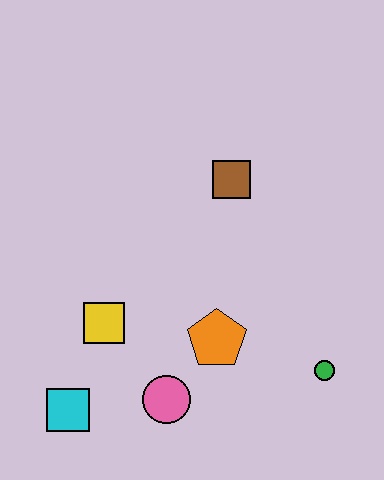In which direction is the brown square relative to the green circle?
The brown square is above the green circle.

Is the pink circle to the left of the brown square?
Yes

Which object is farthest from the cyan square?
The brown square is farthest from the cyan square.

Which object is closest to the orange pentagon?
The pink circle is closest to the orange pentagon.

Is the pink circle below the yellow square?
Yes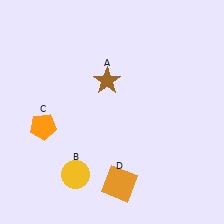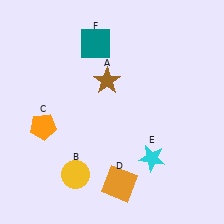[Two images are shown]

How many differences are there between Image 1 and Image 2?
There are 2 differences between the two images.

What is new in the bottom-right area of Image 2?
A cyan star (E) was added in the bottom-right area of Image 2.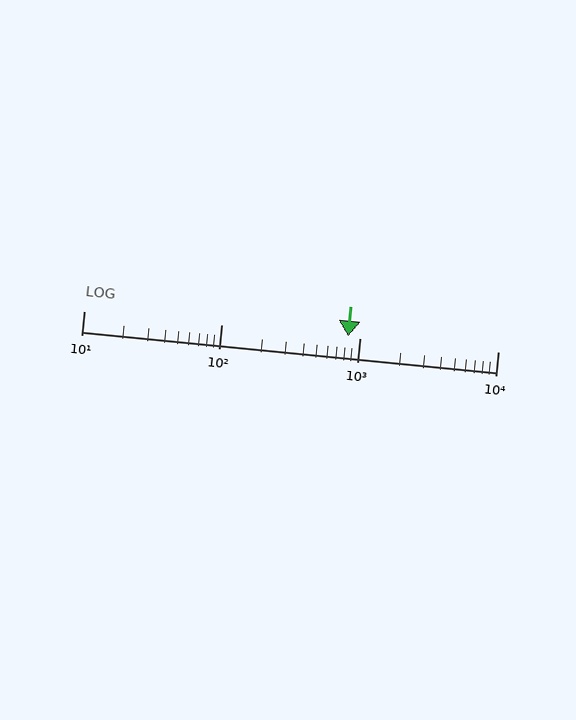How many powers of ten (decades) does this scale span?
The scale spans 3 decades, from 10 to 10000.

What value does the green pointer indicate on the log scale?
The pointer indicates approximately 820.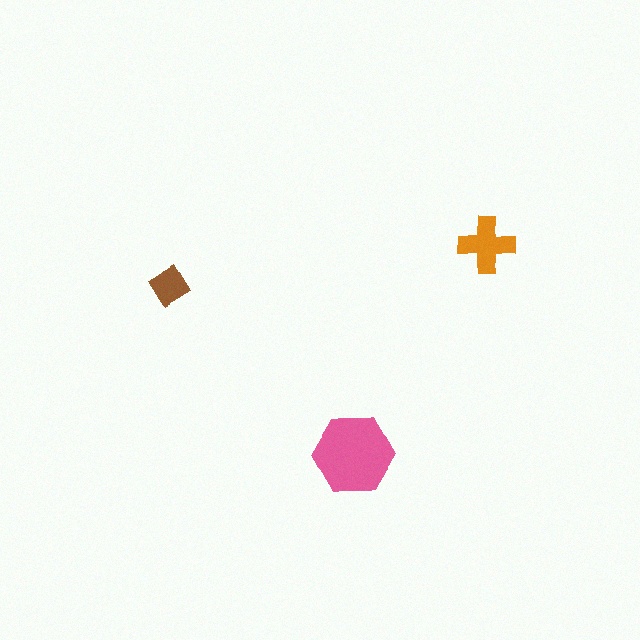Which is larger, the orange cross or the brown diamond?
The orange cross.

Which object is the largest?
The pink hexagon.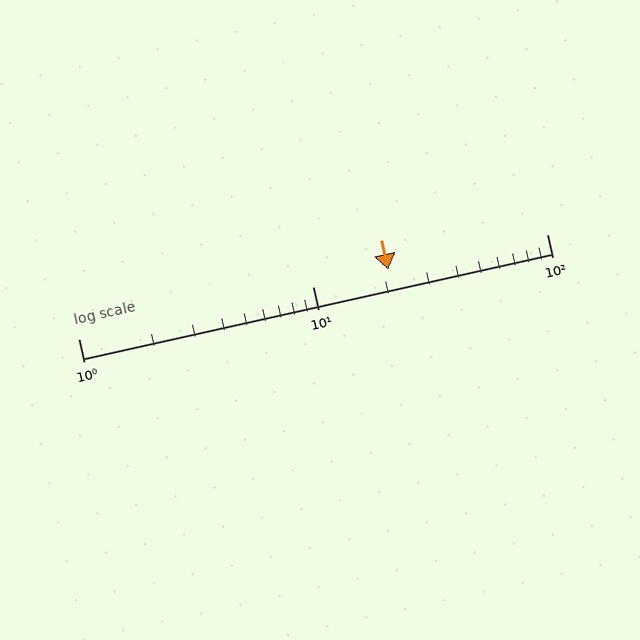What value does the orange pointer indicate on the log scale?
The pointer indicates approximately 21.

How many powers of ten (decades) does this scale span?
The scale spans 2 decades, from 1 to 100.